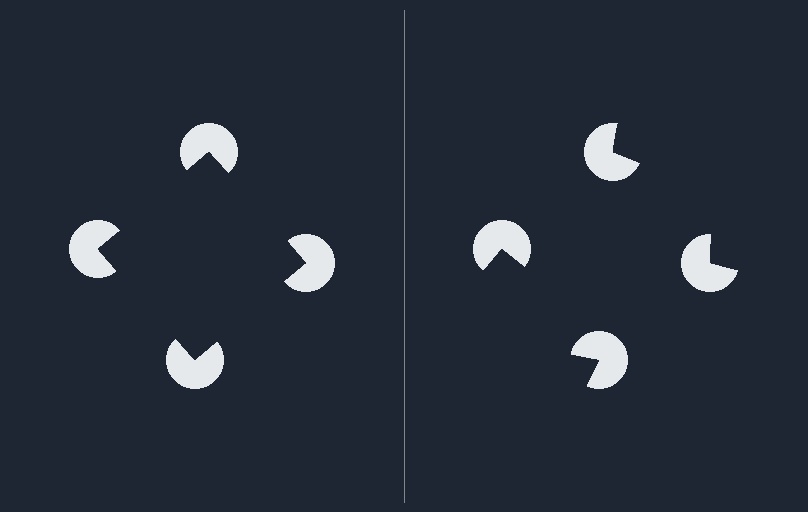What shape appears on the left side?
An illusory square.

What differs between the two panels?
The pac-man discs are positioned identically on both sides; only the wedge orientations differ. On the left they align to a square; on the right they are misaligned.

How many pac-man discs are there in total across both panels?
8 — 4 on each side.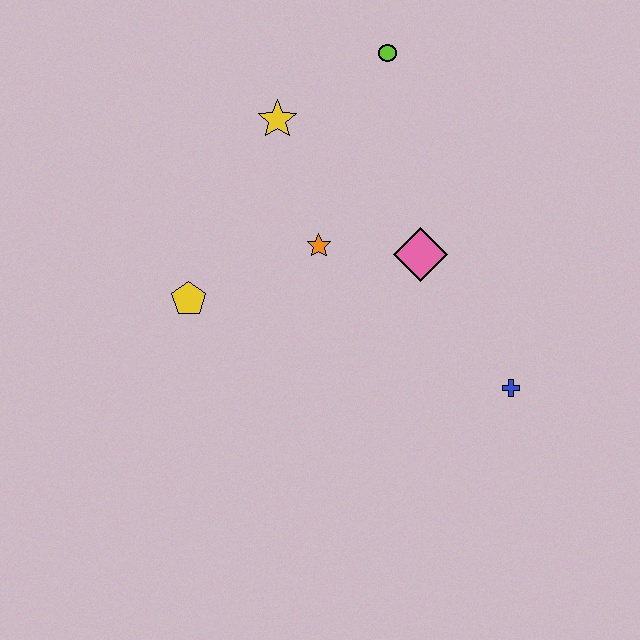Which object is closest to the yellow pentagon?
The orange star is closest to the yellow pentagon.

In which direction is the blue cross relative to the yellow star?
The blue cross is below the yellow star.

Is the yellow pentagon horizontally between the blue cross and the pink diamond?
No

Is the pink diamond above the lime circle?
No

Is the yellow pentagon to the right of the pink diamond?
No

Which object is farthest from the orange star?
The blue cross is farthest from the orange star.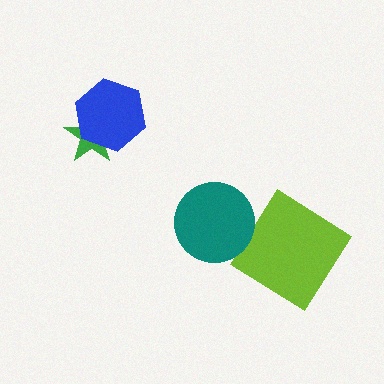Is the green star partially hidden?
Yes, it is partially covered by another shape.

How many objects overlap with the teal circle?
0 objects overlap with the teal circle.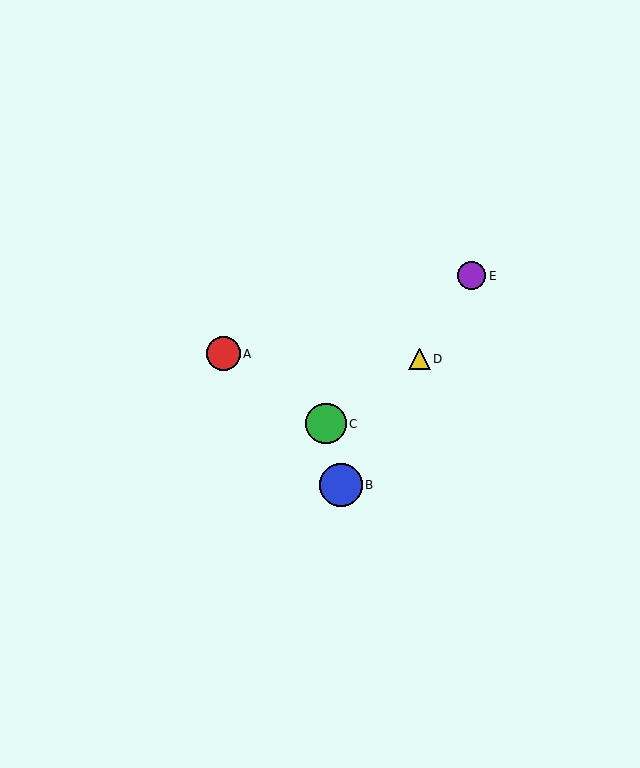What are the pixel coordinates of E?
Object E is at (471, 276).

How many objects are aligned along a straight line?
3 objects (B, D, E) are aligned along a straight line.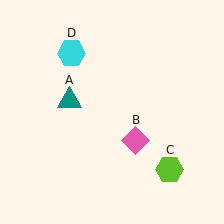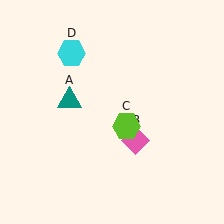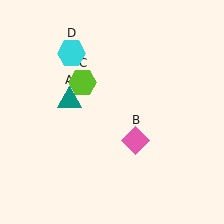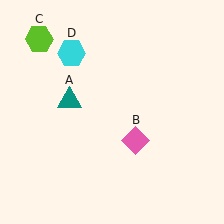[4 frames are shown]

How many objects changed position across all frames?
1 object changed position: lime hexagon (object C).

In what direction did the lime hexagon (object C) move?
The lime hexagon (object C) moved up and to the left.